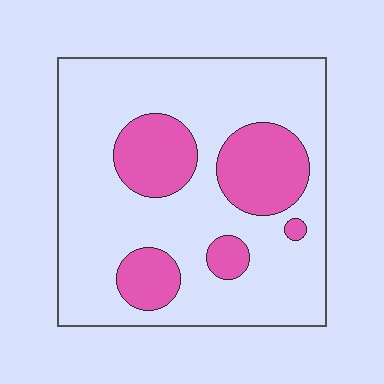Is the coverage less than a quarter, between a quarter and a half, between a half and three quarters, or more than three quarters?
Less than a quarter.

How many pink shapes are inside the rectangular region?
5.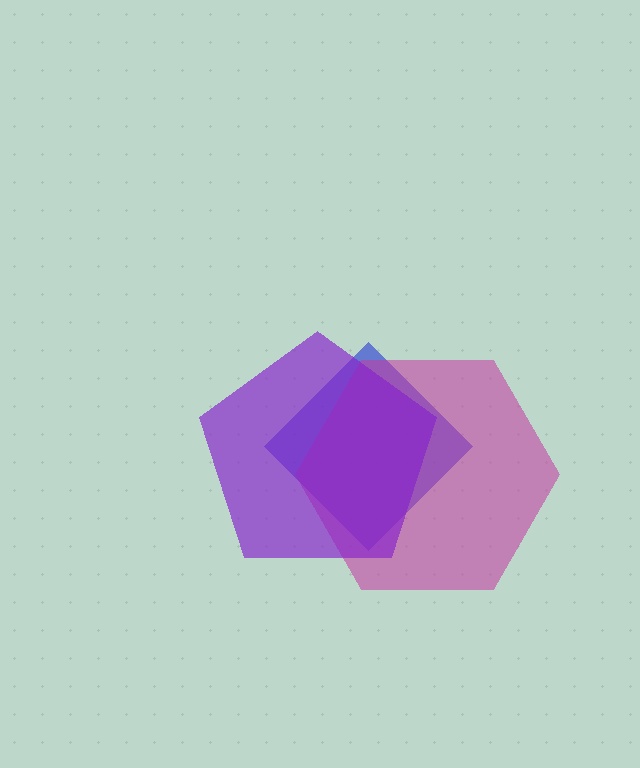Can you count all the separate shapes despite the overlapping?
Yes, there are 3 separate shapes.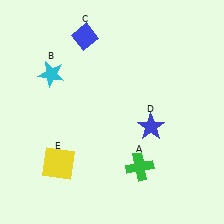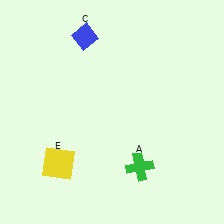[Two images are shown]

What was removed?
The cyan star (B), the blue star (D) were removed in Image 2.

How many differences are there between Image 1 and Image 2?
There are 2 differences between the two images.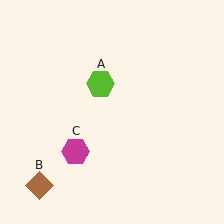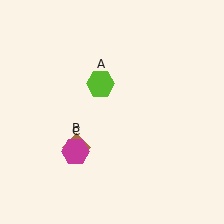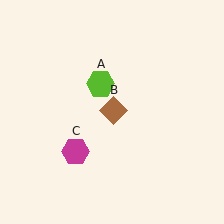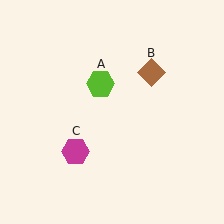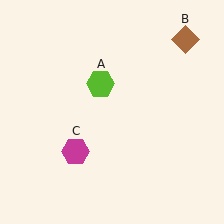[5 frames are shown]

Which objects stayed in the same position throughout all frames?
Lime hexagon (object A) and magenta hexagon (object C) remained stationary.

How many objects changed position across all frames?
1 object changed position: brown diamond (object B).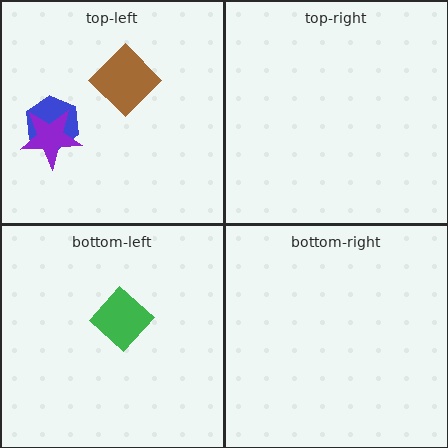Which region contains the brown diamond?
The top-left region.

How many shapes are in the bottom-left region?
1.